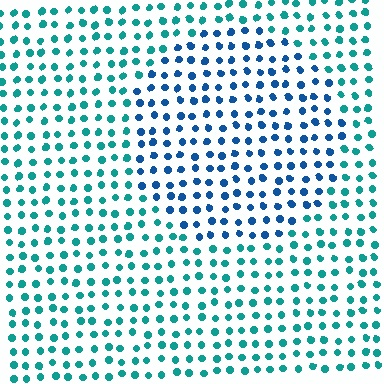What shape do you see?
I see a circle.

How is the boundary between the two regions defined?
The boundary is defined purely by a slight shift in hue (about 36 degrees). Spacing, size, and orientation are identical on both sides.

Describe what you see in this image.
The image is filled with small teal elements in a uniform arrangement. A circle-shaped region is visible where the elements are tinted to a slightly different hue, forming a subtle color boundary.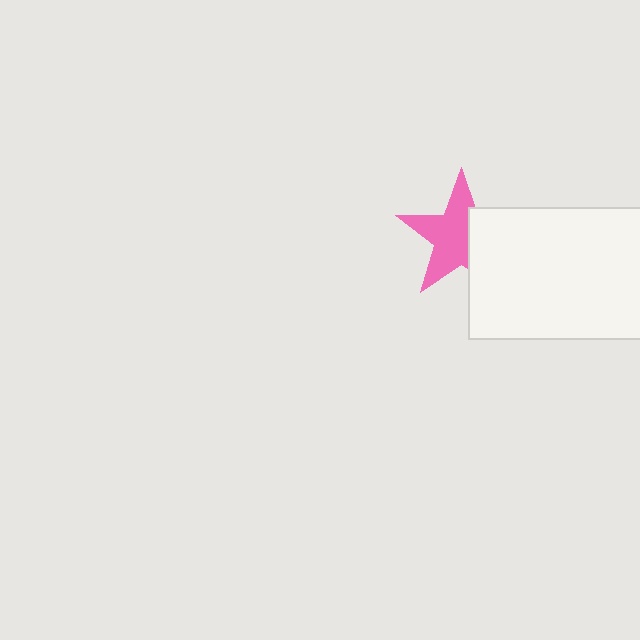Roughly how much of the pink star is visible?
About half of it is visible (roughly 62%).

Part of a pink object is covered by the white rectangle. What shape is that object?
It is a star.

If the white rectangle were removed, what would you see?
You would see the complete pink star.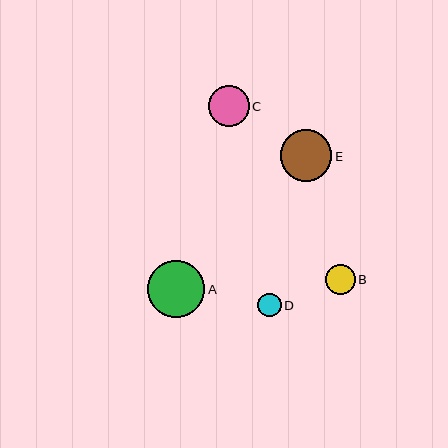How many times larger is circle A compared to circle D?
Circle A is approximately 2.4 times the size of circle D.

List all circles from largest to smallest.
From largest to smallest: A, E, C, B, D.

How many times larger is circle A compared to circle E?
Circle A is approximately 1.1 times the size of circle E.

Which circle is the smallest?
Circle D is the smallest with a size of approximately 24 pixels.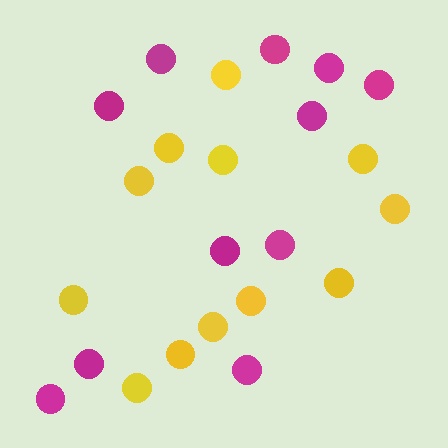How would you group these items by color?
There are 2 groups: one group of magenta circles (11) and one group of yellow circles (12).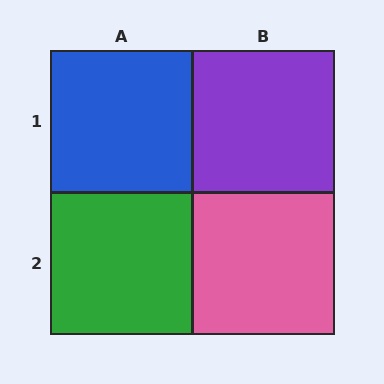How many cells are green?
1 cell is green.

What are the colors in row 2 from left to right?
Green, pink.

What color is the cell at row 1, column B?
Purple.